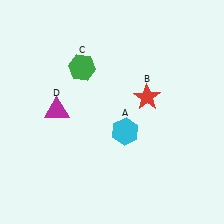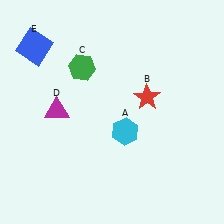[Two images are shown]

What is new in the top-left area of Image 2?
A blue square (E) was added in the top-left area of Image 2.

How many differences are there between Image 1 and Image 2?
There is 1 difference between the two images.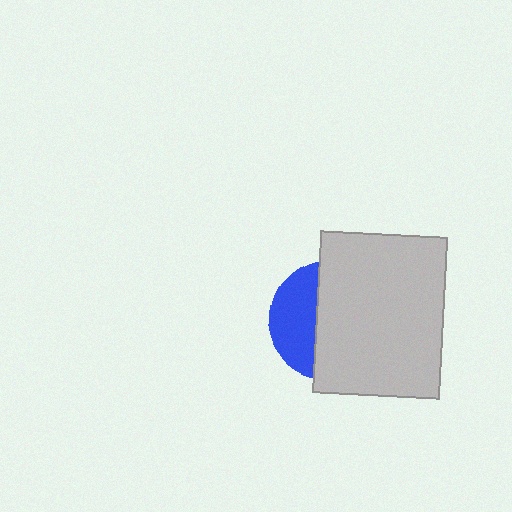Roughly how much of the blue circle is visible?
A small part of it is visible (roughly 37%).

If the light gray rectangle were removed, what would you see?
You would see the complete blue circle.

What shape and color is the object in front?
The object in front is a light gray rectangle.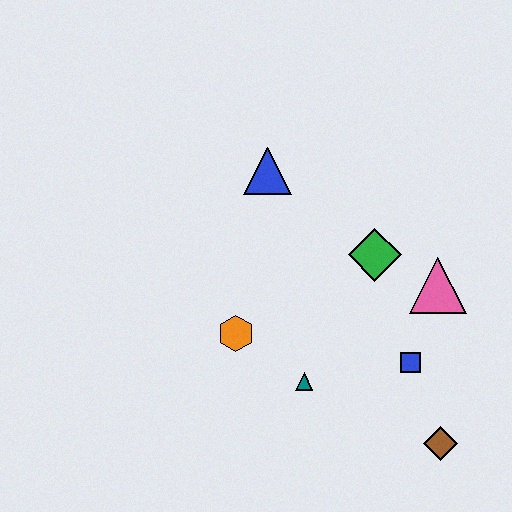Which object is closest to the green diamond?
The pink triangle is closest to the green diamond.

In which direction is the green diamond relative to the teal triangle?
The green diamond is above the teal triangle.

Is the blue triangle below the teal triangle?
No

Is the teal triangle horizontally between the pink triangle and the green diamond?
No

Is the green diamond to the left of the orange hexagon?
No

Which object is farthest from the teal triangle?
The blue triangle is farthest from the teal triangle.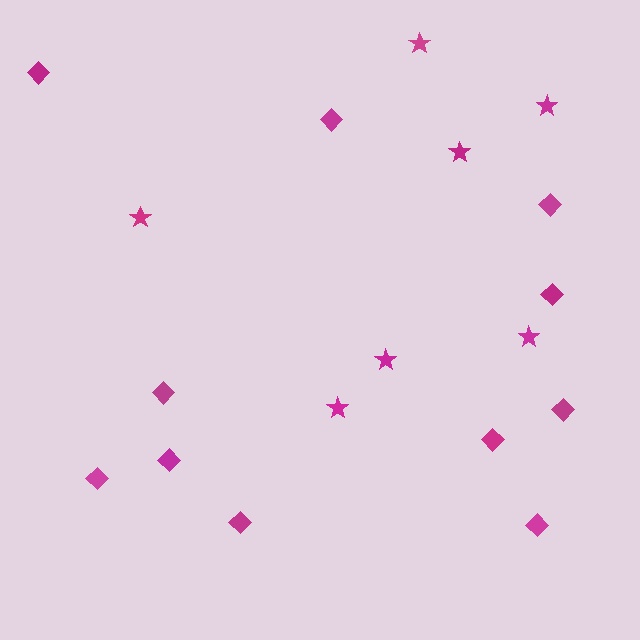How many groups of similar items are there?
There are 2 groups: one group of diamonds (11) and one group of stars (7).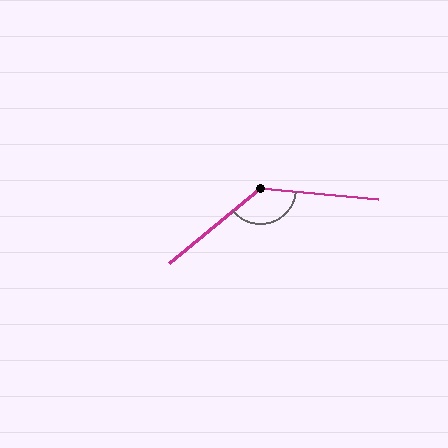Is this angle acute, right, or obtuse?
It is obtuse.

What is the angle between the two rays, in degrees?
Approximately 135 degrees.